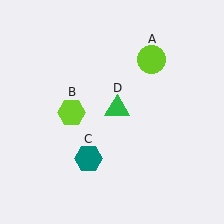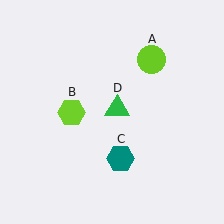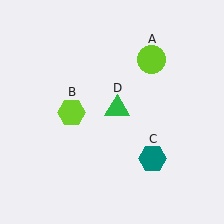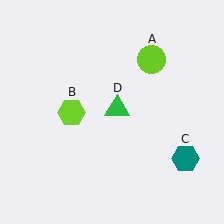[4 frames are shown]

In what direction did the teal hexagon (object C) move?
The teal hexagon (object C) moved right.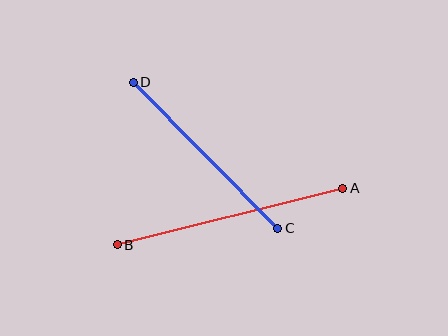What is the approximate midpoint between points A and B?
The midpoint is at approximately (230, 217) pixels.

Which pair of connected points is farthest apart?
Points A and B are farthest apart.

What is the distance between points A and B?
The distance is approximately 232 pixels.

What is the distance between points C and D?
The distance is approximately 205 pixels.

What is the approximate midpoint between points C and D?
The midpoint is at approximately (205, 155) pixels.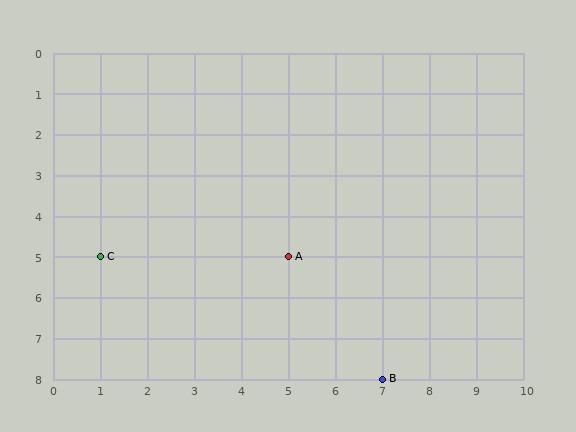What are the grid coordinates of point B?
Point B is at grid coordinates (7, 8).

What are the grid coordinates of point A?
Point A is at grid coordinates (5, 5).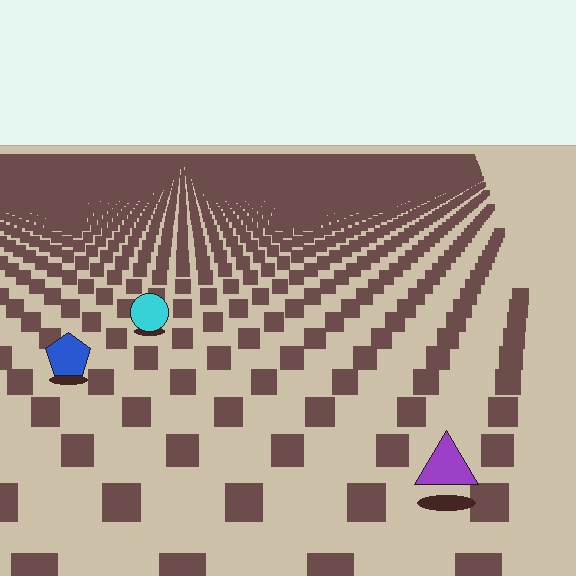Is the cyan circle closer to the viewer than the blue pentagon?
No. The blue pentagon is closer — you can tell from the texture gradient: the ground texture is coarser near it.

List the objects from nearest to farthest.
From nearest to farthest: the purple triangle, the blue pentagon, the cyan circle.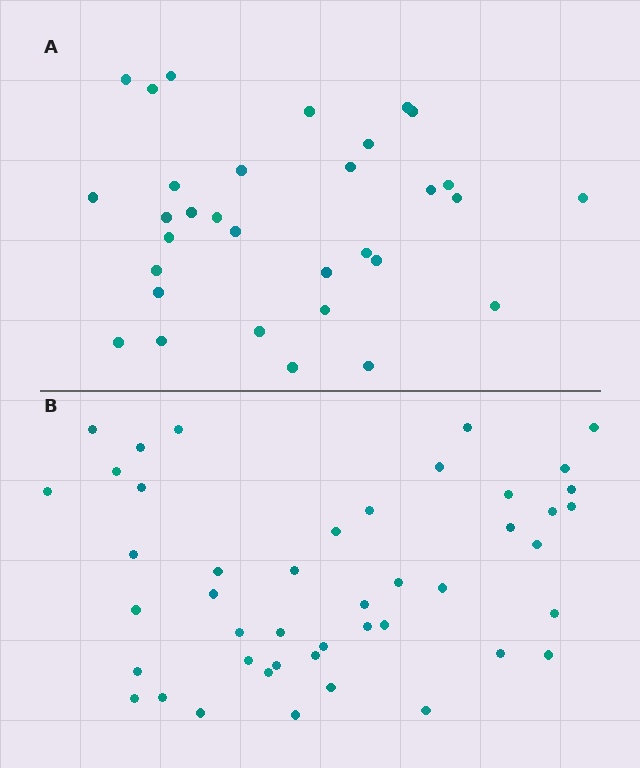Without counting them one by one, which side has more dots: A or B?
Region B (the bottom region) has more dots.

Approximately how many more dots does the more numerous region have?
Region B has approximately 15 more dots than region A.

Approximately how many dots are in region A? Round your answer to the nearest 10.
About 30 dots. (The exact count is 32, which rounds to 30.)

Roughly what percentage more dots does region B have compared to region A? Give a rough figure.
About 40% more.